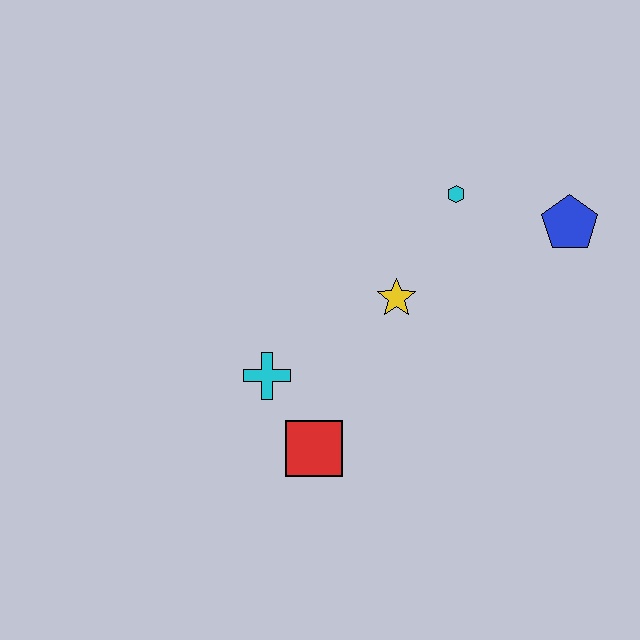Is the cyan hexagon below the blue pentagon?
No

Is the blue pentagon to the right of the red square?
Yes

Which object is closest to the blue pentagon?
The cyan hexagon is closest to the blue pentagon.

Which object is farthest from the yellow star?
The blue pentagon is farthest from the yellow star.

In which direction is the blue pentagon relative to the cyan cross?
The blue pentagon is to the right of the cyan cross.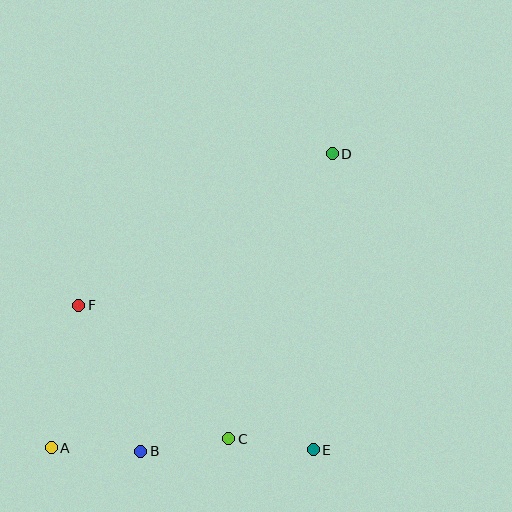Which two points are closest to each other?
Points C and E are closest to each other.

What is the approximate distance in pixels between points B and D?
The distance between B and D is approximately 354 pixels.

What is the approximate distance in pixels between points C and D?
The distance between C and D is approximately 303 pixels.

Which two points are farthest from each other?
Points A and D are farthest from each other.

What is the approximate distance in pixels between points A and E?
The distance between A and E is approximately 262 pixels.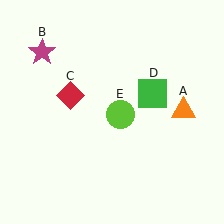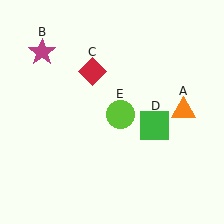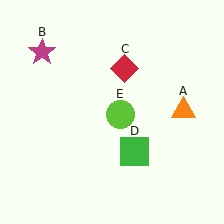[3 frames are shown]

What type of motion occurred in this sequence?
The red diamond (object C), green square (object D) rotated clockwise around the center of the scene.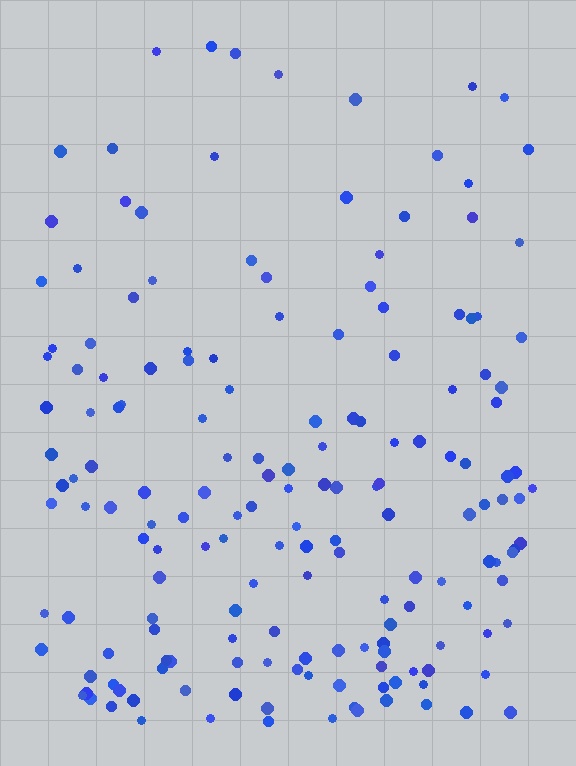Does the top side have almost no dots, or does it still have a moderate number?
Still a moderate number, just noticeably fewer than the bottom.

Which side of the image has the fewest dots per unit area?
The top.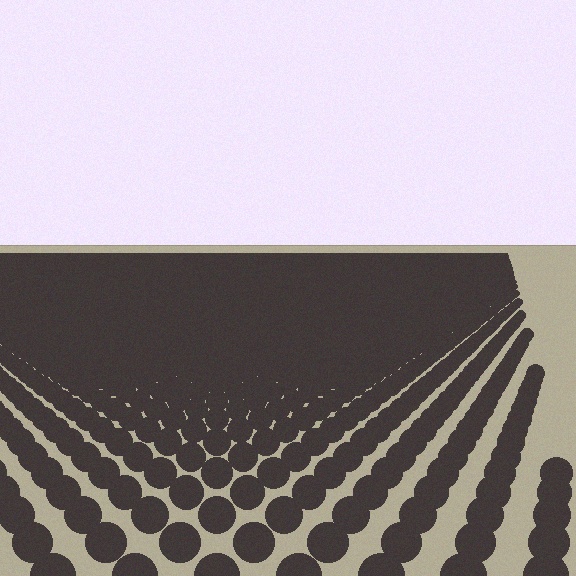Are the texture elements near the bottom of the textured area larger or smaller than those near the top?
Larger. Near the bottom, elements are closer to the viewer and appear at a bigger on-screen size.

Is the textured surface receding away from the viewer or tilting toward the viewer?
The surface is receding away from the viewer. Texture elements get smaller and denser toward the top.